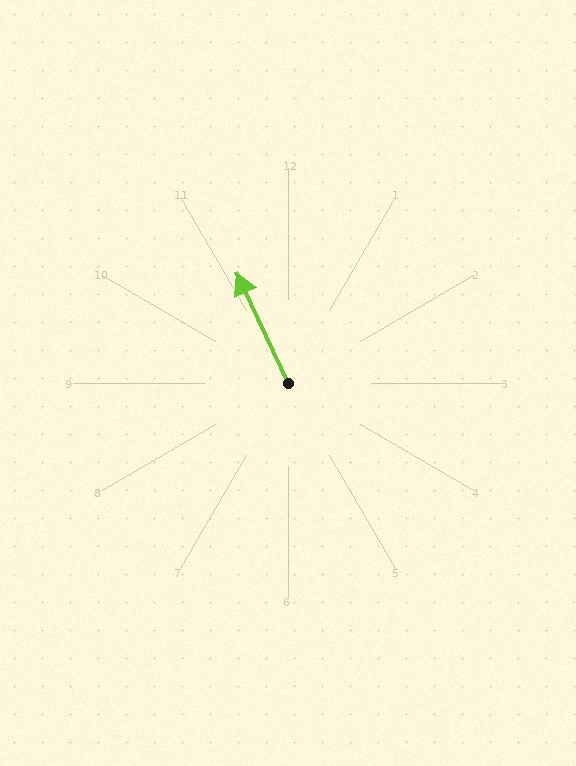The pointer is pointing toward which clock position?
Roughly 11 o'clock.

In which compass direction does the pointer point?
Northwest.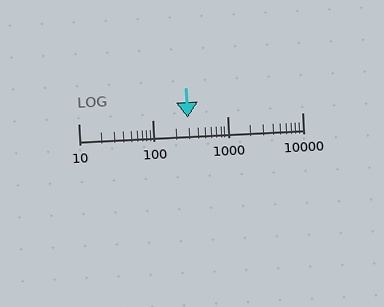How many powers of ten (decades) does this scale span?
The scale spans 3 decades, from 10 to 10000.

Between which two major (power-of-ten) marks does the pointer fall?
The pointer is between 100 and 1000.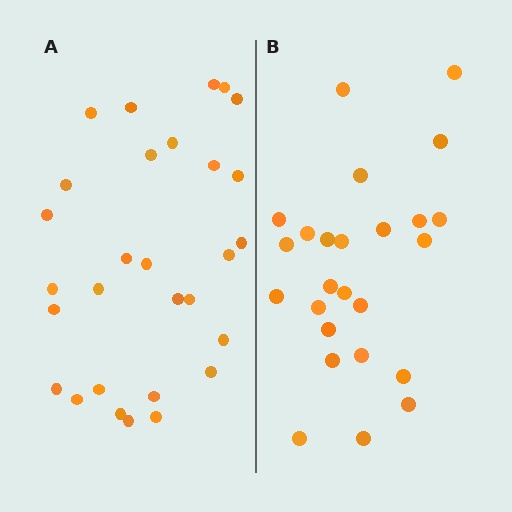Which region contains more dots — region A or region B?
Region A (the left region) has more dots.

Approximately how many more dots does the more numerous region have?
Region A has about 4 more dots than region B.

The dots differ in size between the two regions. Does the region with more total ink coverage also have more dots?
No. Region B has more total ink coverage because its dots are larger, but region A actually contains more individual dots. Total area can be misleading — the number of items is what matters here.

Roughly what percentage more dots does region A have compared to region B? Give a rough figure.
About 15% more.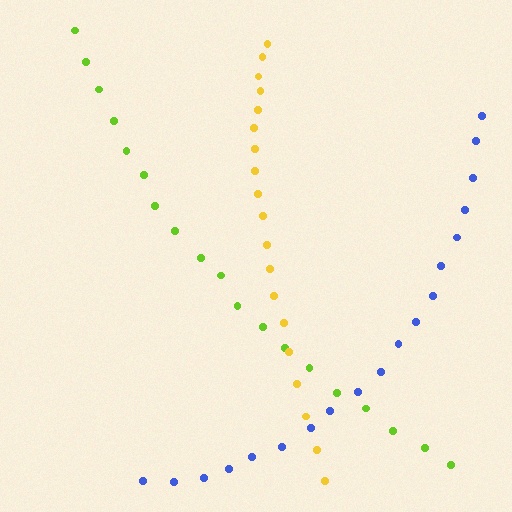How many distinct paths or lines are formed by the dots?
There are 3 distinct paths.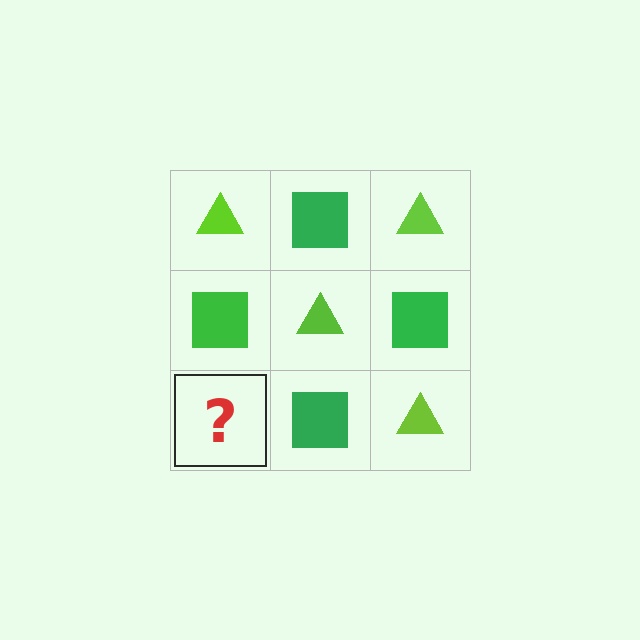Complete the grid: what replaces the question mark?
The question mark should be replaced with a lime triangle.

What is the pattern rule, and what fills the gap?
The rule is that it alternates lime triangle and green square in a checkerboard pattern. The gap should be filled with a lime triangle.